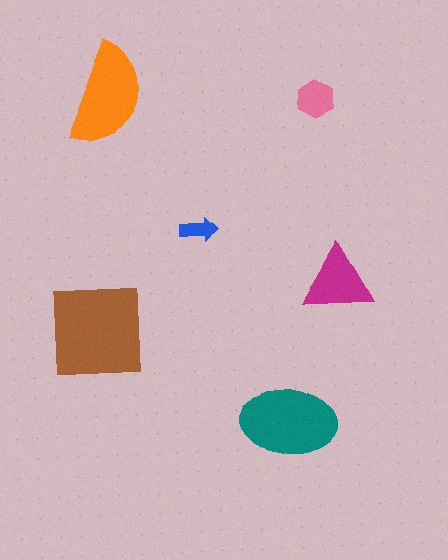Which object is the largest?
The brown square.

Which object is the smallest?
The blue arrow.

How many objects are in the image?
There are 6 objects in the image.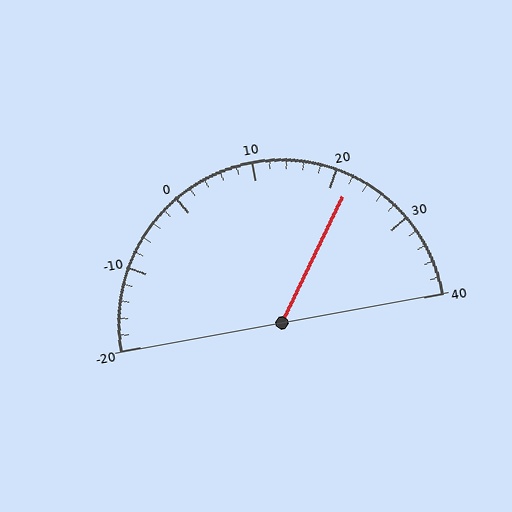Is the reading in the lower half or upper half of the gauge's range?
The reading is in the upper half of the range (-20 to 40).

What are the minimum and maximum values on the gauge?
The gauge ranges from -20 to 40.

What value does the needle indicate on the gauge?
The needle indicates approximately 22.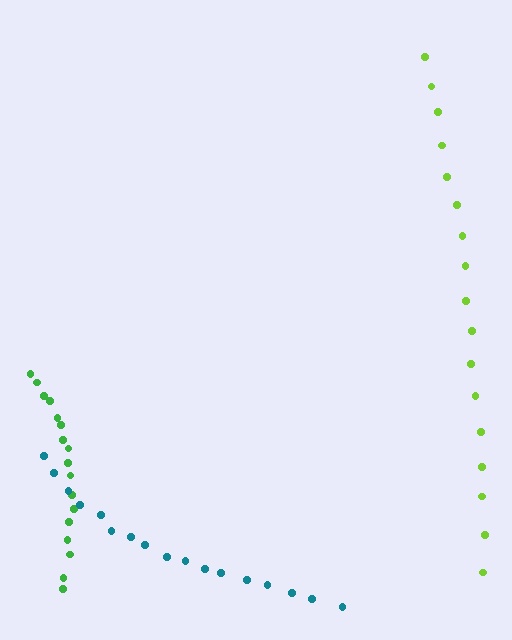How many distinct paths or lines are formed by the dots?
There are 3 distinct paths.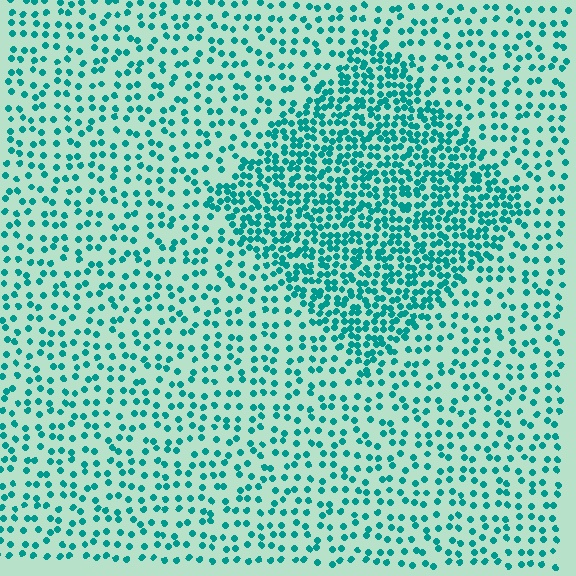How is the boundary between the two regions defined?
The boundary is defined by a change in element density (approximately 2.2x ratio). All elements are the same color, size, and shape.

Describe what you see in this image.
The image contains small teal elements arranged at two different densities. A diamond-shaped region is visible where the elements are more densely packed than the surrounding area.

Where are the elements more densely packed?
The elements are more densely packed inside the diamond boundary.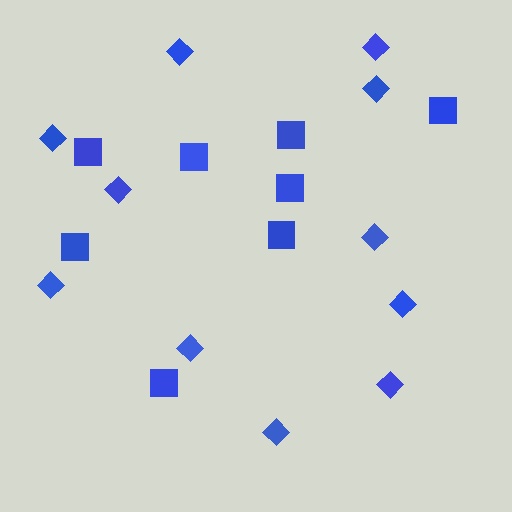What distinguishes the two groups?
There are 2 groups: one group of squares (8) and one group of diamonds (11).